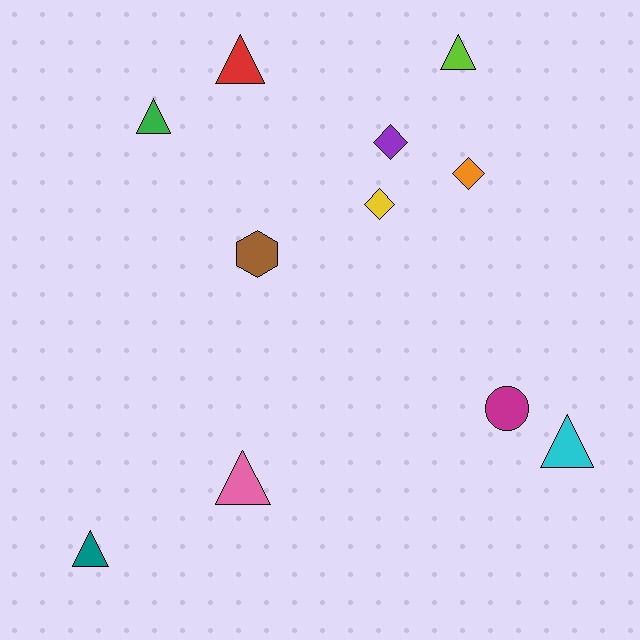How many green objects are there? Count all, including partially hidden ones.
There is 1 green object.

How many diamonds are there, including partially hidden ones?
There are 3 diamonds.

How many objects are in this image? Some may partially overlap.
There are 11 objects.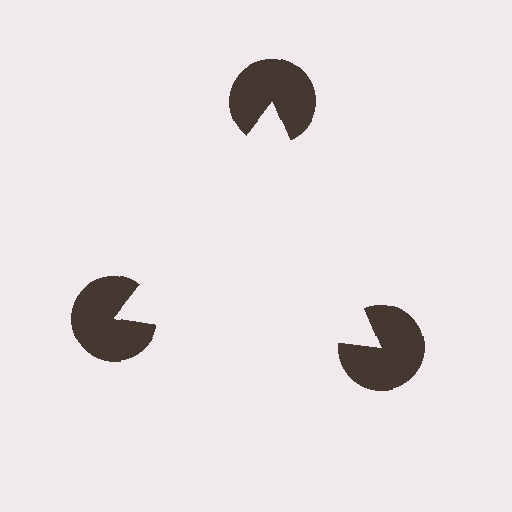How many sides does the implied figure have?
3 sides.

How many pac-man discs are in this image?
There are 3 — one at each vertex of the illusory triangle.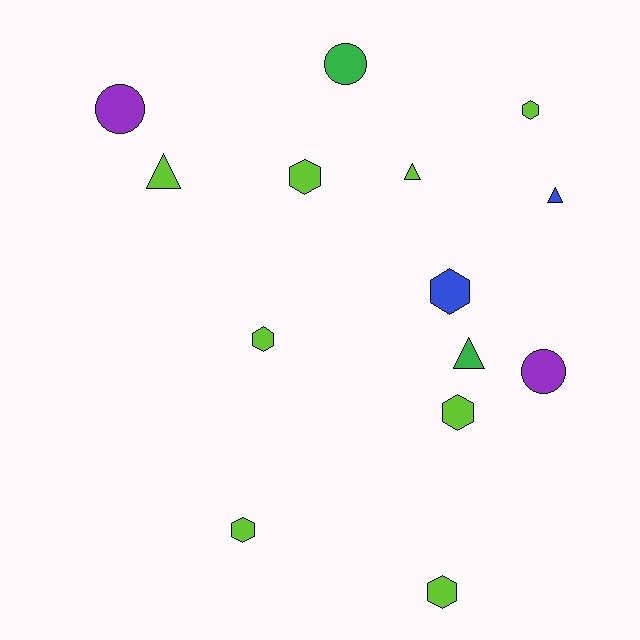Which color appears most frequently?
Lime, with 8 objects.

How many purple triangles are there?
There are no purple triangles.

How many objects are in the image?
There are 14 objects.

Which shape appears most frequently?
Hexagon, with 7 objects.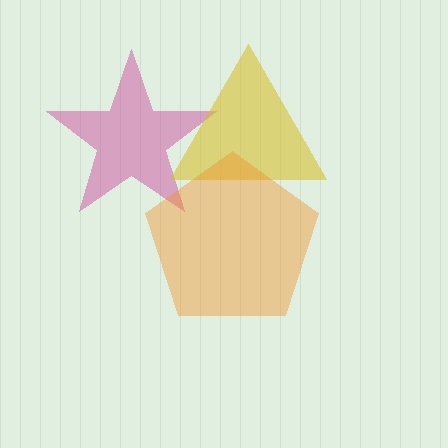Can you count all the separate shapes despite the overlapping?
Yes, there are 3 separate shapes.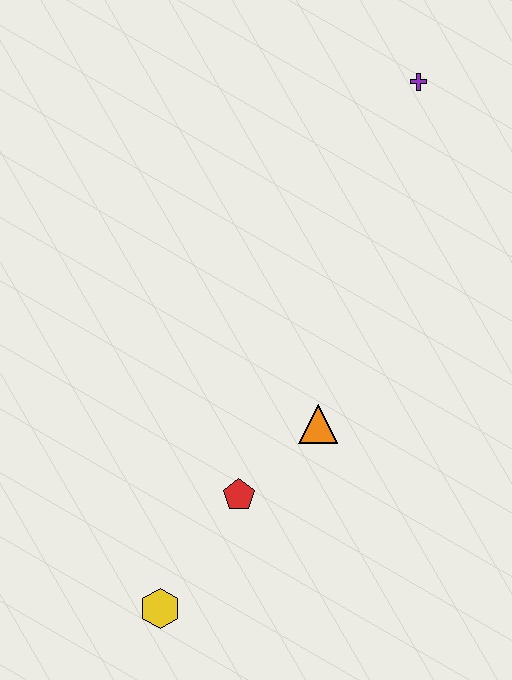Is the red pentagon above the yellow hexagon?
Yes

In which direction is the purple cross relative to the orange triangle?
The purple cross is above the orange triangle.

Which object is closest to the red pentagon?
The orange triangle is closest to the red pentagon.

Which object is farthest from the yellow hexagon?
The purple cross is farthest from the yellow hexagon.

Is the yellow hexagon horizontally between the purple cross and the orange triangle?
No